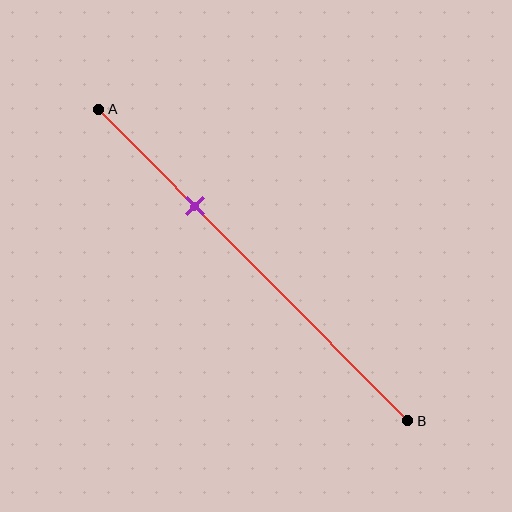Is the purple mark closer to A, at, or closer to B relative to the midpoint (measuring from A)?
The purple mark is closer to point A than the midpoint of segment AB.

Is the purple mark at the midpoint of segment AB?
No, the mark is at about 30% from A, not at the 50% midpoint.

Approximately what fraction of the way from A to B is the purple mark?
The purple mark is approximately 30% of the way from A to B.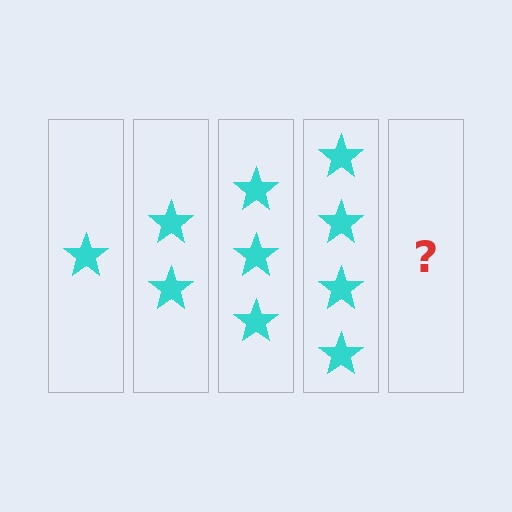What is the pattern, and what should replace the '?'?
The pattern is that each step adds one more star. The '?' should be 5 stars.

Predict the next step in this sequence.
The next step is 5 stars.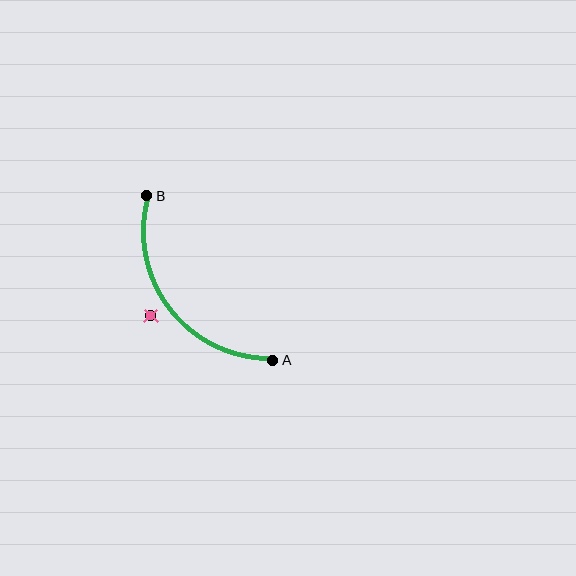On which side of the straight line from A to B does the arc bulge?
The arc bulges below and to the left of the straight line connecting A and B.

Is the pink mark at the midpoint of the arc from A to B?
No — the pink mark does not lie on the arc at all. It sits slightly outside the curve.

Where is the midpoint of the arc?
The arc midpoint is the point on the curve farthest from the straight line joining A and B. It sits below and to the left of that line.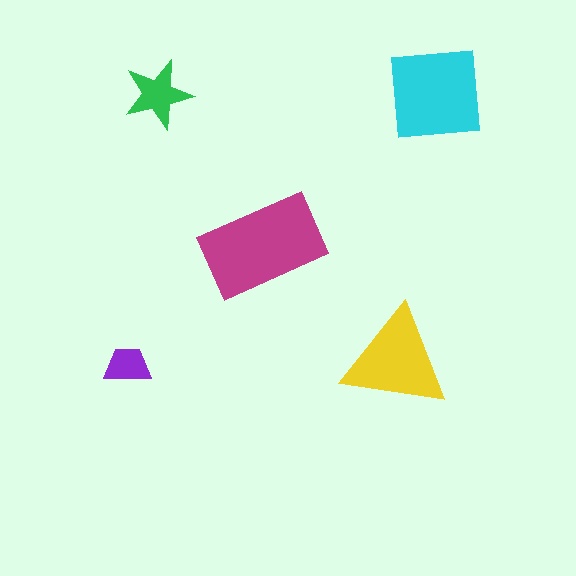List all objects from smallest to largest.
The purple trapezoid, the green star, the yellow triangle, the cyan square, the magenta rectangle.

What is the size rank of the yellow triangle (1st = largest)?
3rd.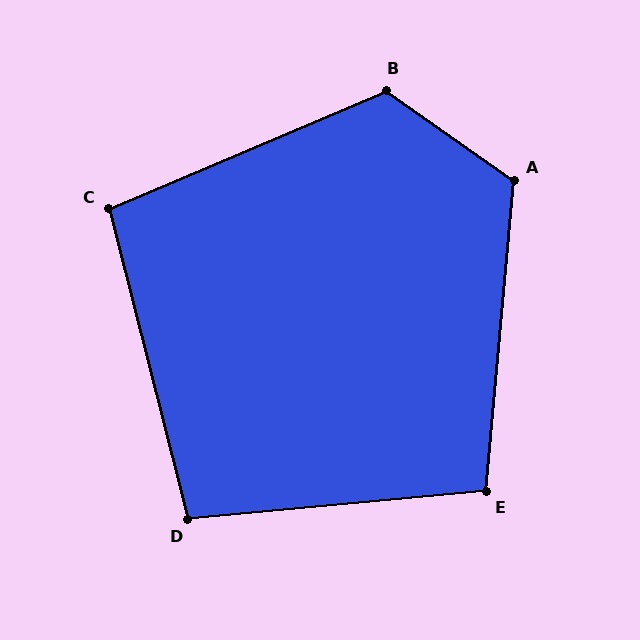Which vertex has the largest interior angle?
B, at approximately 122 degrees.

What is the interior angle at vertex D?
Approximately 99 degrees (obtuse).